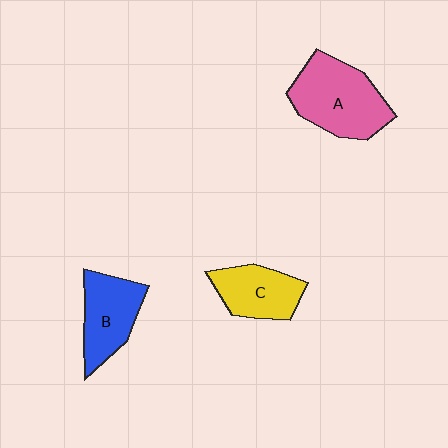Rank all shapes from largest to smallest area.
From largest to smallest: A (pink), B (blue), C (yellow).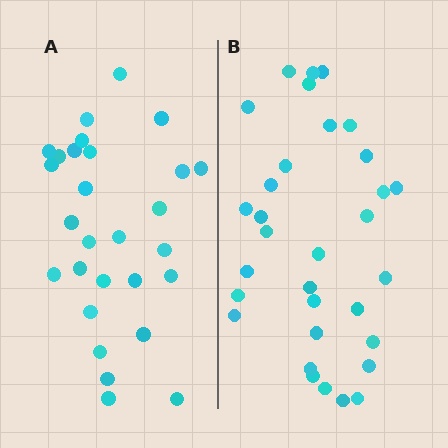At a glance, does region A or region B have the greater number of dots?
Region B (the right region) has more dots.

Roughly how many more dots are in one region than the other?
Region B has about 4 more dots than region A.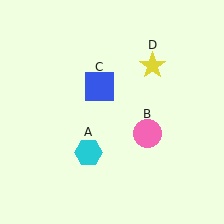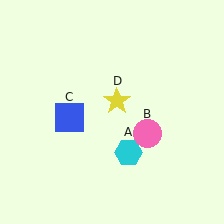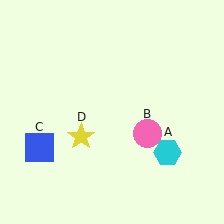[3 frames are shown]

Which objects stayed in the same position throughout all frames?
Pink circle (object B) remained stationary.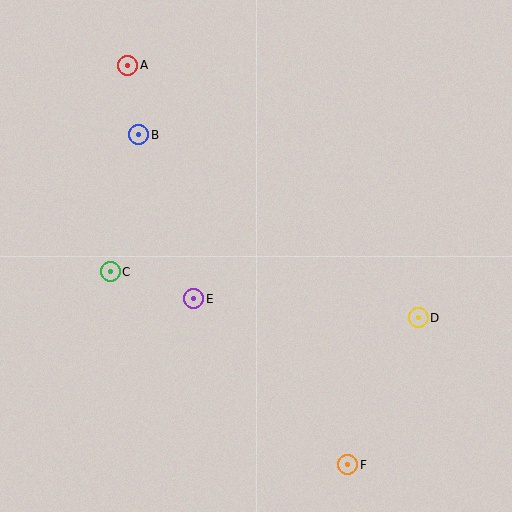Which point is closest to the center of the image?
Point E at (194, 299) is closest to the center.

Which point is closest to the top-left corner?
Point A is closest to the top-left corner.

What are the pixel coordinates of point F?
Point F is at (348, 465).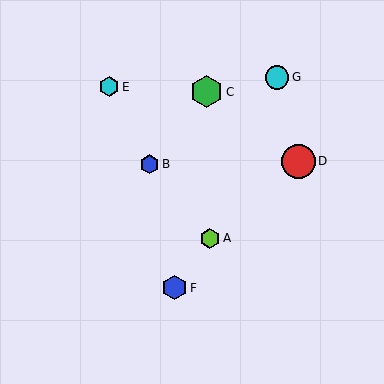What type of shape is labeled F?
Shape F is a blue hexagon.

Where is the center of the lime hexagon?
The center of the lime hexagon is at (210, 238).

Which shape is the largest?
The red circle (labeled D) is the largest.